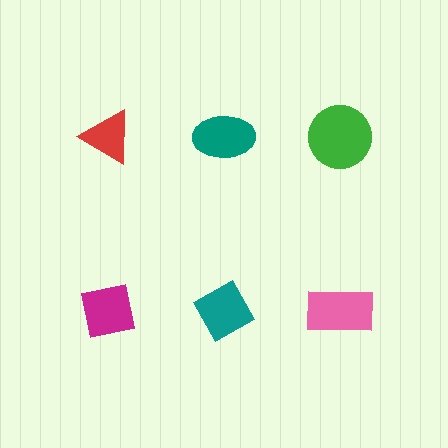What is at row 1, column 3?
A green circle.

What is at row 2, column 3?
A pink rectangle.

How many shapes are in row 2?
3 shapes.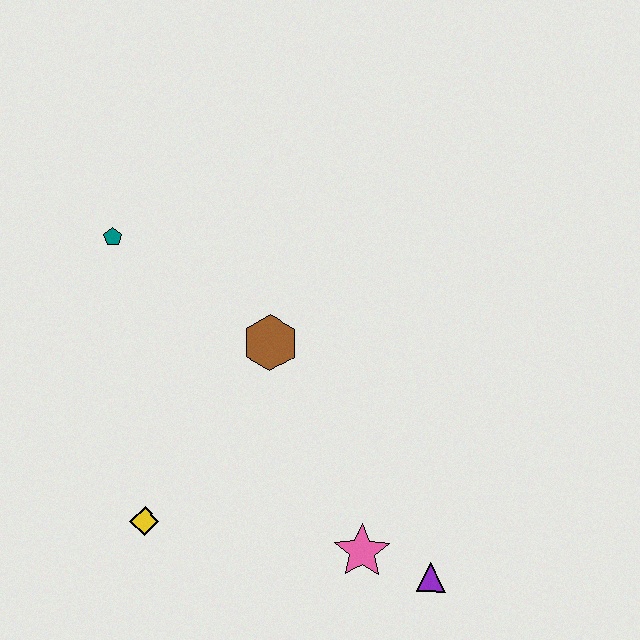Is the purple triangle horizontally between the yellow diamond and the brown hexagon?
No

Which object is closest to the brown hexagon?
The teal pentagon is closest to the brown hexagon.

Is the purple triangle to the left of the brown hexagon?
No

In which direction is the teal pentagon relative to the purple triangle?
The teal pentagon is above the purple triangle.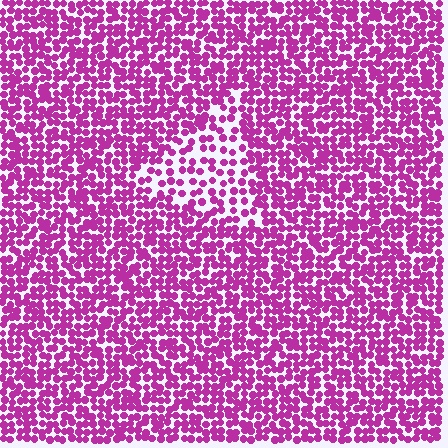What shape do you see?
I see a triangle.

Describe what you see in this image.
The image contains small magenta elements arranged at two different densities. A triangle-shaped region is visible where the elements are less densely packed than the surrounding area.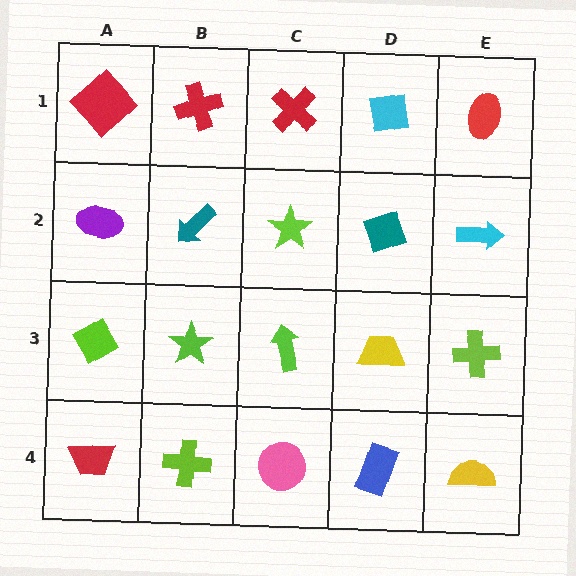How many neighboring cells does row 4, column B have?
3.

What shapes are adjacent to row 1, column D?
A teal diamond (row 2, column D), a red cross (row 1, column C), a red ellipse (row 1, column E).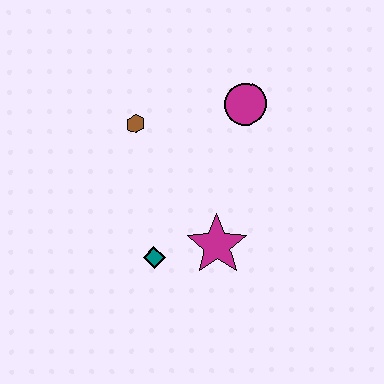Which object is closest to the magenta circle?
The brown hexagon is closest to the magenta circle.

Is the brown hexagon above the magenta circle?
No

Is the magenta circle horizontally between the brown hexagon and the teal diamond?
No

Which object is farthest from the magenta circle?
The teal diamond is farthest from the magenta circle.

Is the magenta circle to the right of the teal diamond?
Yes